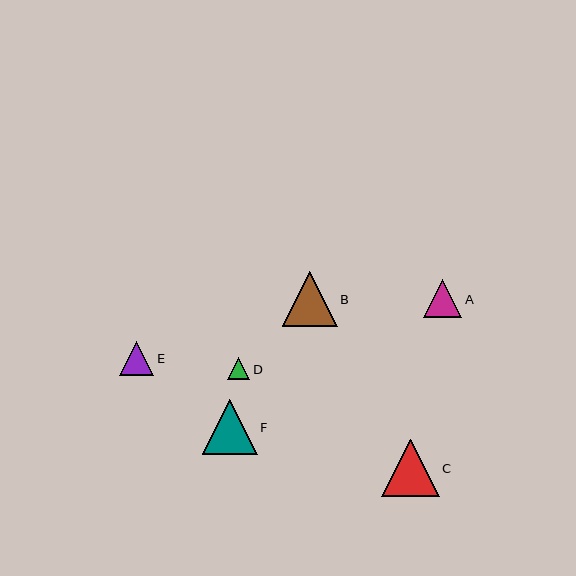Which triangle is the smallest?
Triangle D is the smallest with a size of approximately 22 pixels.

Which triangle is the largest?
Triangle C is the largest with a size of approximately 58 pixels.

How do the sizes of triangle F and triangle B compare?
Triangle F and triangle B are approximately the same size.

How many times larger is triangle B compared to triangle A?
Triangle B is approximately 1.4 times the size of triangle A.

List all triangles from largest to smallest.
From largest to smallest: C, F, B, A, E, D.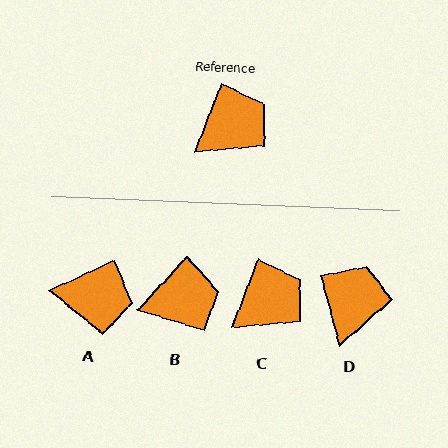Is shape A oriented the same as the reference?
No, it is off by about 43 degrees.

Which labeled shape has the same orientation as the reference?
C.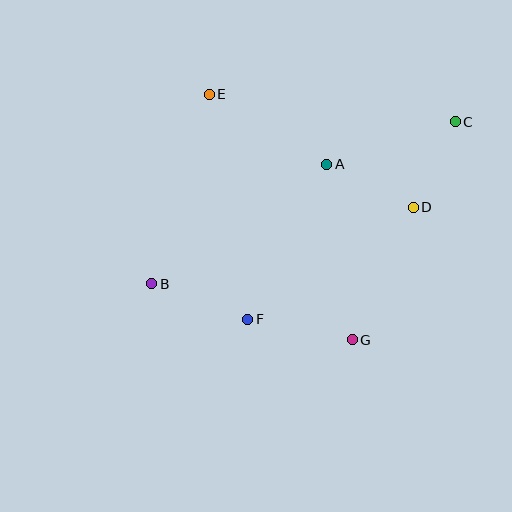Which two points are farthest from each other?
Points B and C are farthest from each other.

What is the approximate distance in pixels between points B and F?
The distance between B and F is approximately 102 pixels.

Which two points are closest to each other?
Points C and D are closest to each other.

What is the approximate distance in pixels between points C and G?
The distance between C and G is approximately 241 pixels.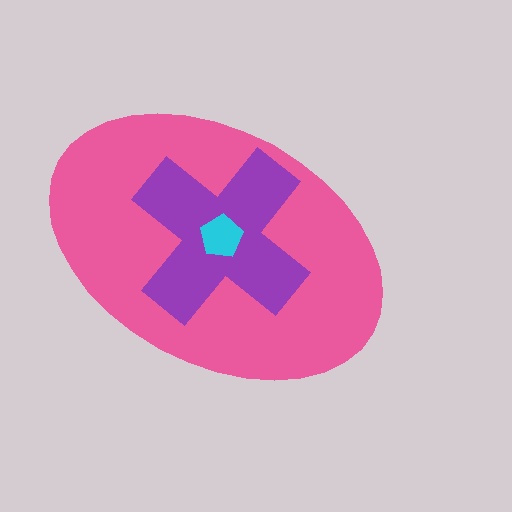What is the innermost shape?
The cyan pentagon.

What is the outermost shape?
The pink ellipse.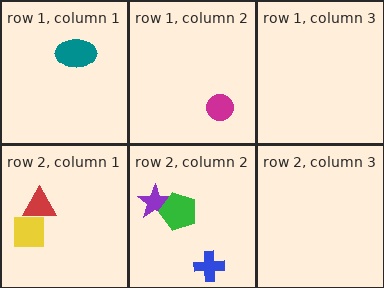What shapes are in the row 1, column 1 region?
The teal ellipse.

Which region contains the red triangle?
The row 2, column 1 region.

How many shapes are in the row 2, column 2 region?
3.